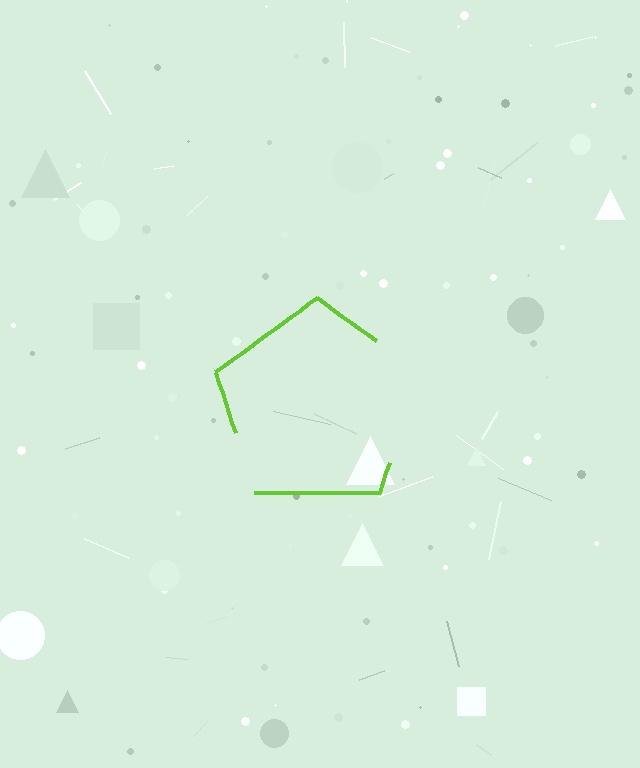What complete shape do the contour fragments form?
The contour fragments form a pentagon.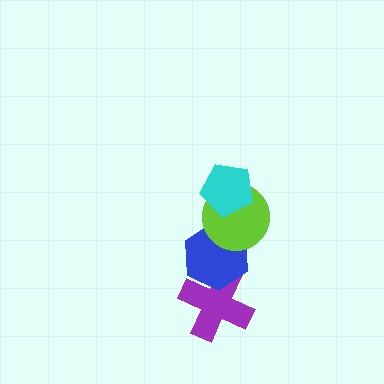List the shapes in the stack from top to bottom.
From top to bottom: the cyan pentagon, the lime circle, the blue hexagon, the purple cross.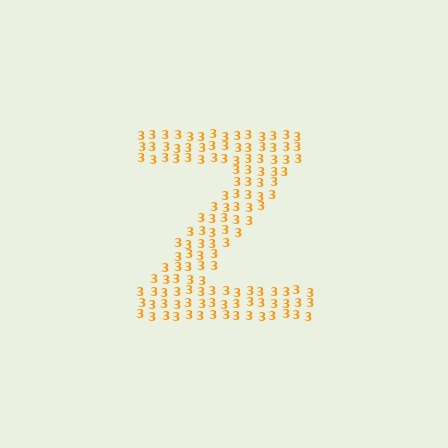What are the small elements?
The small elements are digit 3's.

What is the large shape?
The large shape is the letter Z.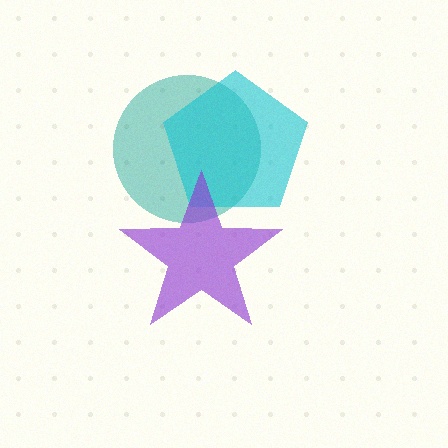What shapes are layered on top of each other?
The layered shapes are: a teal circle, a cyan pentagon, a purple star.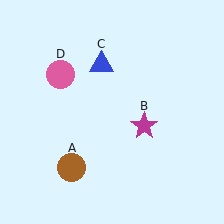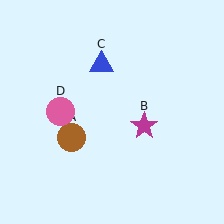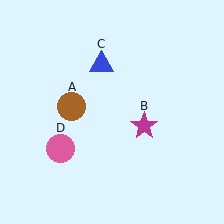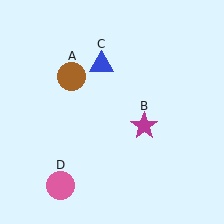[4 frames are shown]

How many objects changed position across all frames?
2 objects changed position: brown circle (object A), pink circle (object D).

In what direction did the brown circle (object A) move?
The brown circle (object A) moved up.